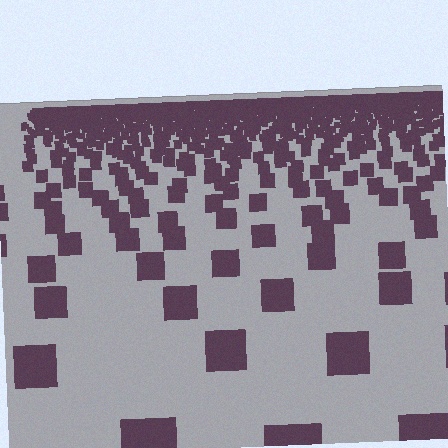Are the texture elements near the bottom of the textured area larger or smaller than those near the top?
Larger. Near the bottom, elements are closer to the viewer and appear at a bigger on-screen size.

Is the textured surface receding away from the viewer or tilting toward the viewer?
The surface is receding away from the viewer. Texture elements get smaller and denser toward the top.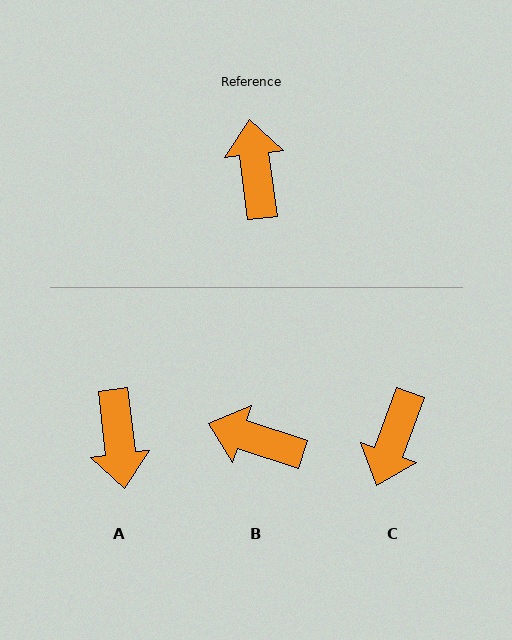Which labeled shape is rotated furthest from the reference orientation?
A, about 179 degrees away.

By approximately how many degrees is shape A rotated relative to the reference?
Approximately 179 degrees counter-clockwise.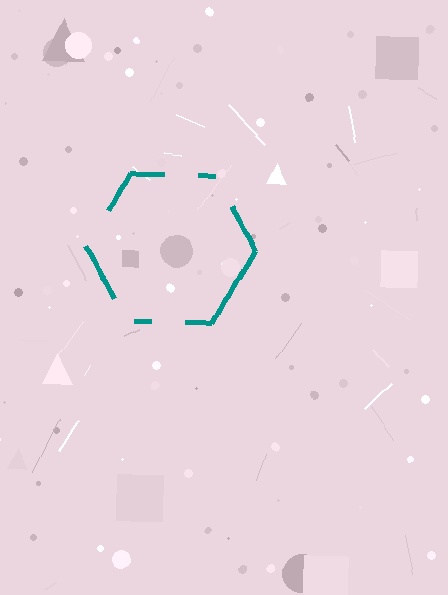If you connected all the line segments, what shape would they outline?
They would outline a hexagon.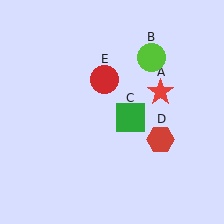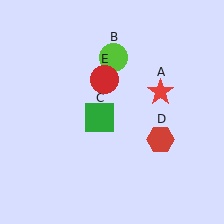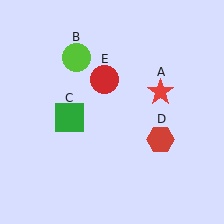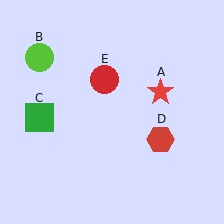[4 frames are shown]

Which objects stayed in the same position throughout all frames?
Red star (object A) and red hexagon (object D) and red circle (object E) remained stationary.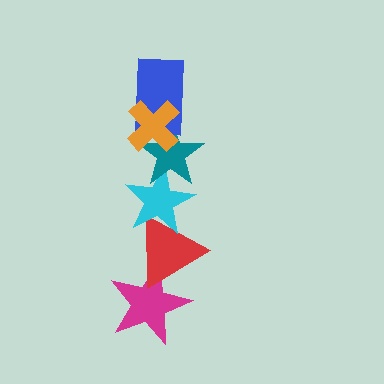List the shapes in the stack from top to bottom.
From top to bottom: the orange cross, the blue rectangle, the teal star, the cyan star, the red triangle, the magenta star.